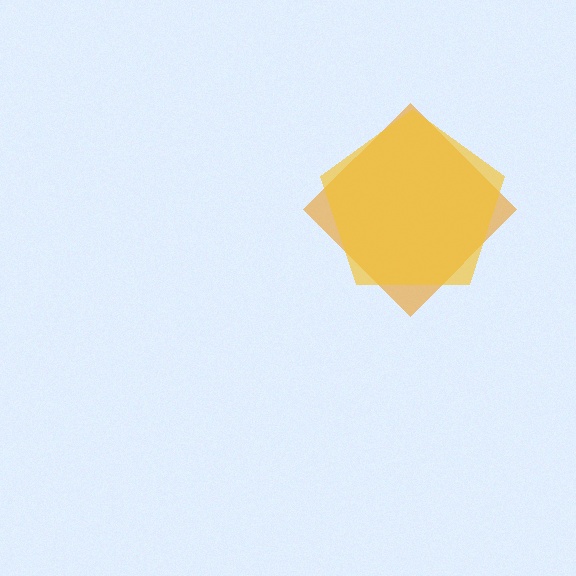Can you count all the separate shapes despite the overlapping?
Yes, there are 2 separate shapes.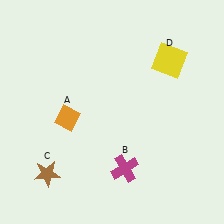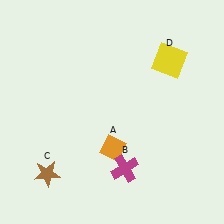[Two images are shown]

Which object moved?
The orange diamond (A) moved right.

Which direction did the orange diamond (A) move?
The orange diamond (A) moved right.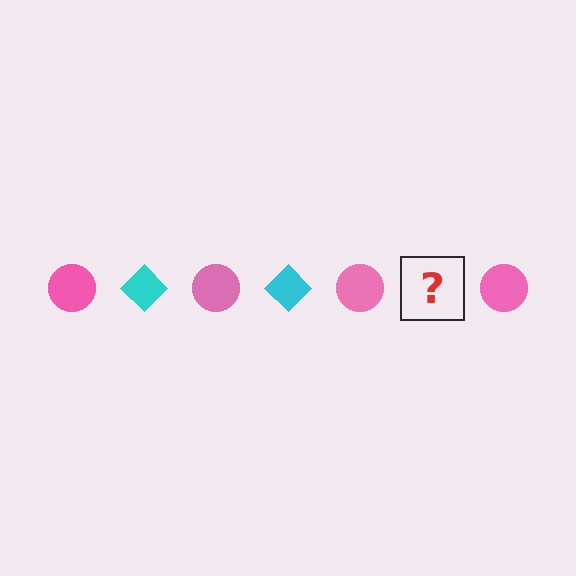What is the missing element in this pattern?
The missing element is a cyan diamond.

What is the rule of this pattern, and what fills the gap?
The rule is that the pattern alternates between pink circle and cyan diamond. The gap should be filled with a cyan diamond.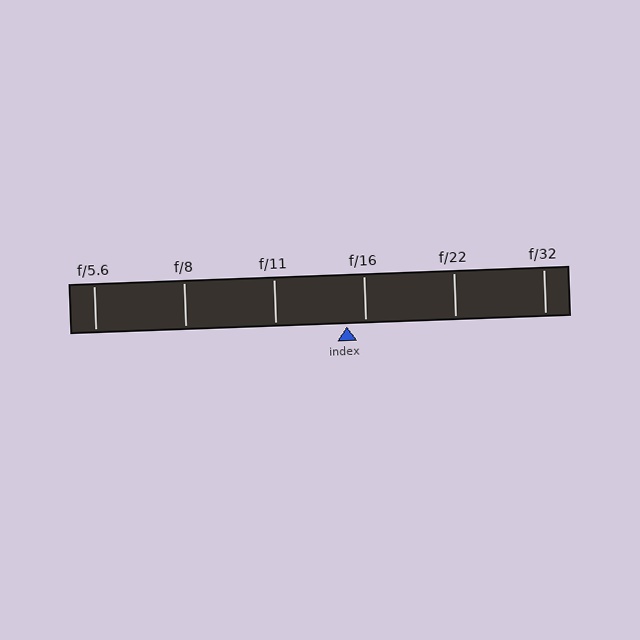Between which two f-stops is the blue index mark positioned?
The index mark is between f/11 and f/16.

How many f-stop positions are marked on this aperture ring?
There are 6 f-stop positions marked.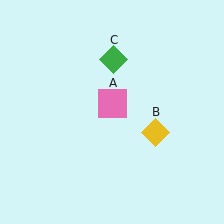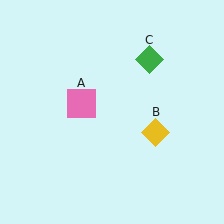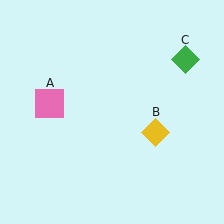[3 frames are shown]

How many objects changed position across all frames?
2 objects changed position: pink square (object A), green diamond (object C).